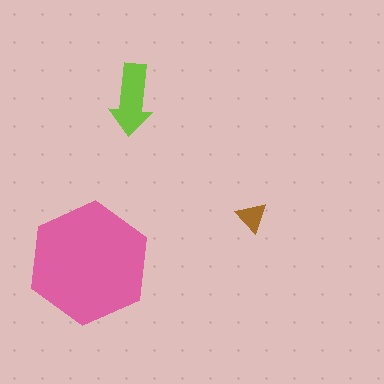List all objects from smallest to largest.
The brown triangle, the lime arrow, the pink hexagon.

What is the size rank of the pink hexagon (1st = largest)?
1st.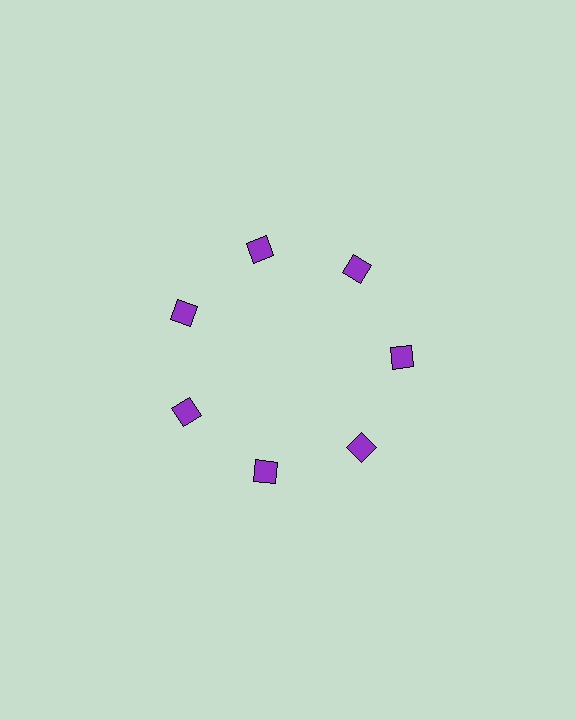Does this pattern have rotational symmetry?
Yes, this pattern has 7-fold rotational symmetry. It looks the same after rotating 51 degrees around the center.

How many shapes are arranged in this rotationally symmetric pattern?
There are 7 shapes, arranged in 7 groups of 1.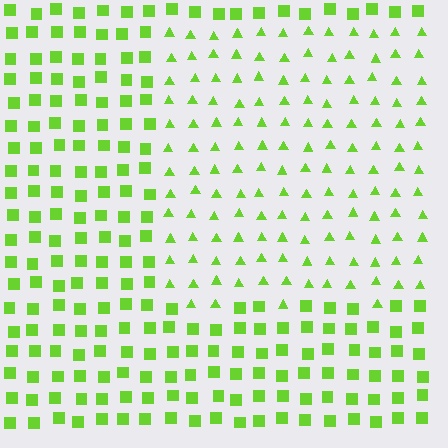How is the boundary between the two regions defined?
The boundary is defined by a change in element shape: triangles inside vs. squares outside. All elements share the same color and spacing.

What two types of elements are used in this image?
The image uses triangles inside the rectangle region and squares outside it.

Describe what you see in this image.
The image is filled with small lime elements arranged in a uniform grid. A rectangle-shaped region contains triangles, while the surrounding area contains squares. The boundary is defined purely by the change in element shape.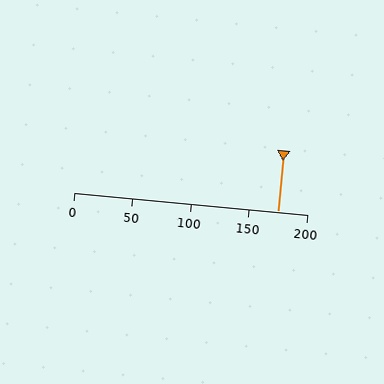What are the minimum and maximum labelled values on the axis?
The axis runs from 0 to 200.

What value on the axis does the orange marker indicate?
The marker indicates approximately 175.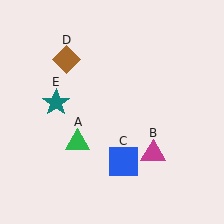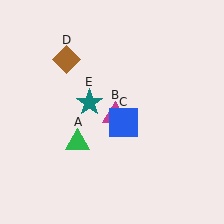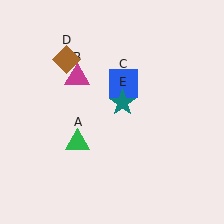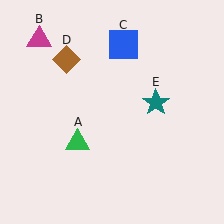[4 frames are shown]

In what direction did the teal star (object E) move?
The teal star (object E) moved right.